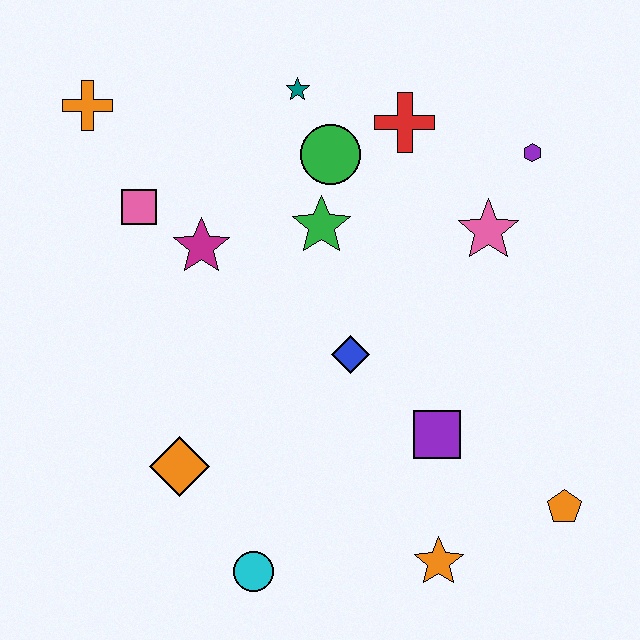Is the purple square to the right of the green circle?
Yes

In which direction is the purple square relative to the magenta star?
The purple square is to the right of the magenta star.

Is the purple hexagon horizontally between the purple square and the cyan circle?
No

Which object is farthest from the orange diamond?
The purple hexagon is farthest from the orange diamond.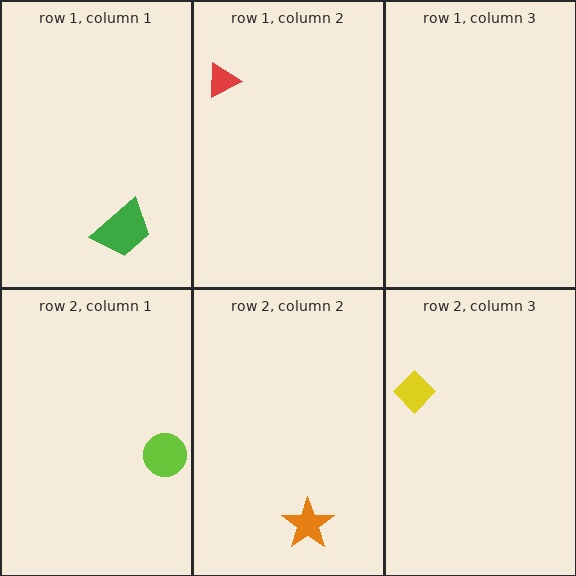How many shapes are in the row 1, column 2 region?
1.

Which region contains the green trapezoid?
The row 1, column 1 region.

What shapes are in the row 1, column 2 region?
The red triangle.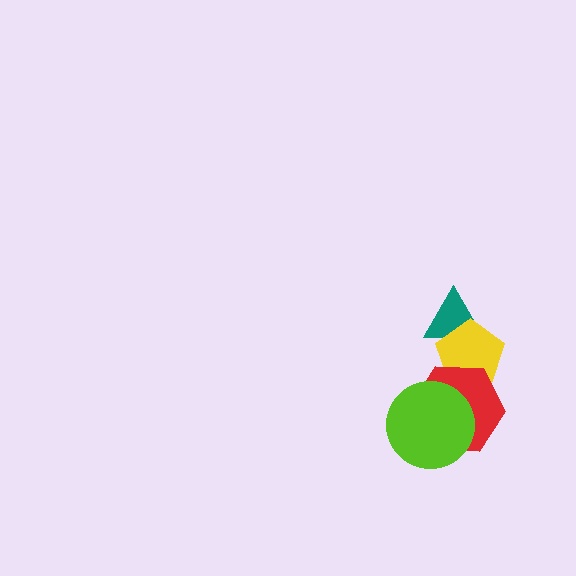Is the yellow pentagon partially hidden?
Yes, it is partially covered by another shape.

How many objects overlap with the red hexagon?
2 objects overlap with the red hexagon.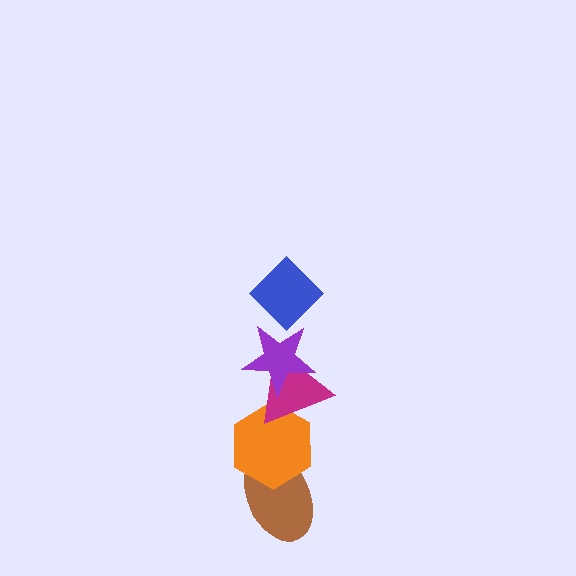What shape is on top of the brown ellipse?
The orange hexagon is on top of the brown ellipse.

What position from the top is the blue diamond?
The blue diamond is 1st from the top.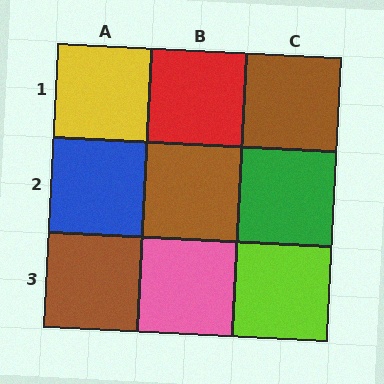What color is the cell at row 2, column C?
Green.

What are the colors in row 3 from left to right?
Brown, pink, lime.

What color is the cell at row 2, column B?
Brown.